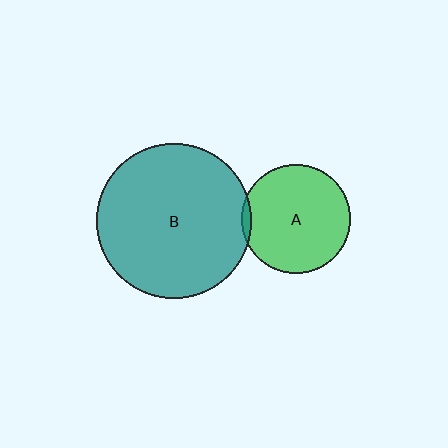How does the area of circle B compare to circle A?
Approximately 2.0 times.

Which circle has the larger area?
Circle B (teal).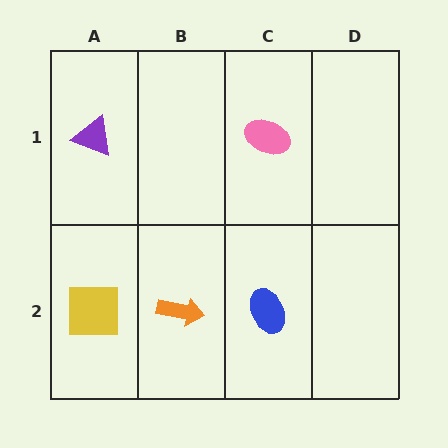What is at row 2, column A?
A yellow square.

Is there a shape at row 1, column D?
No, that cell is empty.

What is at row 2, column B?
An orange arrow.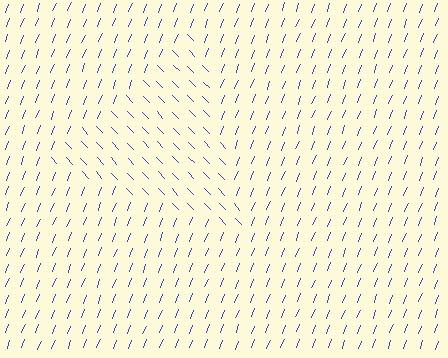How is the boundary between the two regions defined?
The boundary is defined purely by a change in line orientation (approximately 65 degrees difference). All lines are the same color and thickness.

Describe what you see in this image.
The image is filled with small blue line segments. A triangle region in the image has lines oriented differently from the surrounding lines, creating a visible texture boundary.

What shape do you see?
I see a triangle.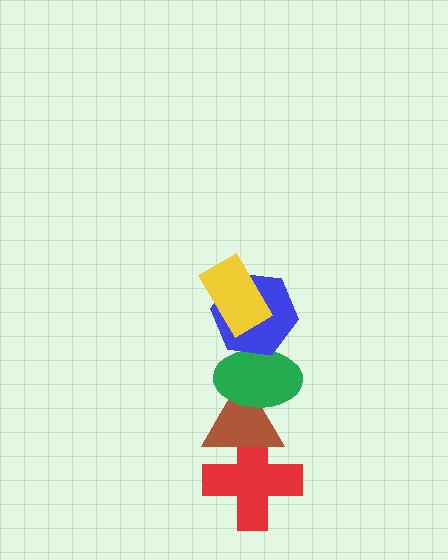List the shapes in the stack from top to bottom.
From top to bottom: the yellow rectangle, the blue hexagon, the green ellipse, the brown triangle, the red cross.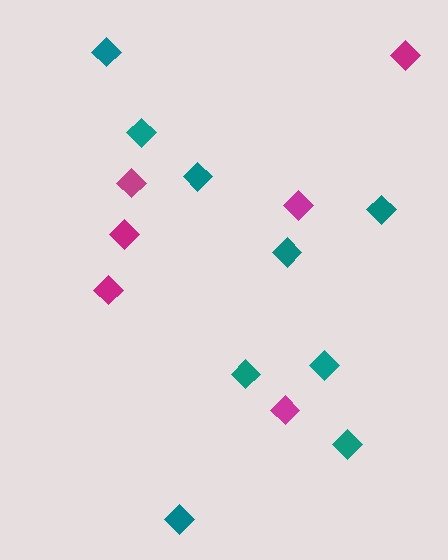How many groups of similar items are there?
There are 2 groups: one group of teal diamonds (9) and one group of magenta diamonds (6).